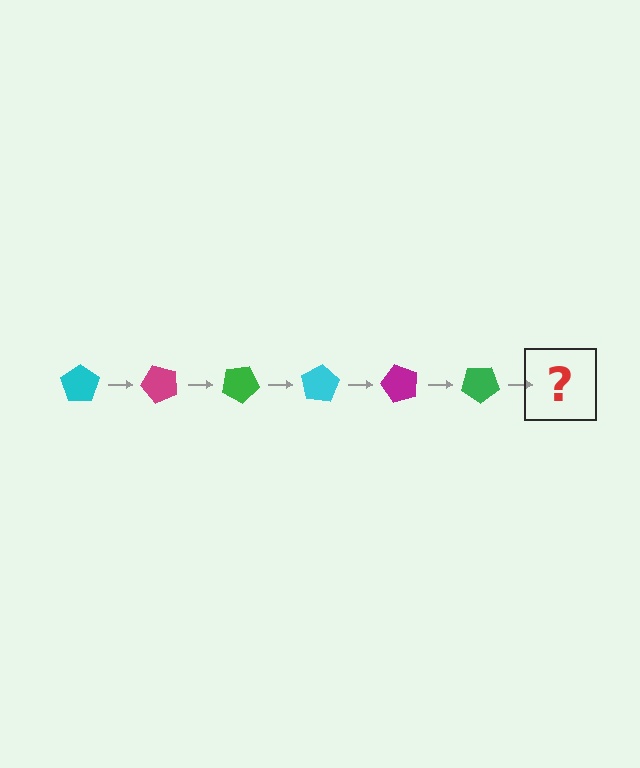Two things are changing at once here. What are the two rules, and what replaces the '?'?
The two rules are that it rotates 50 degrees each step and the color cycles through cyan, magenta, and green. The '?' should be a cyan pentagon, rotated 300 degrees from the start.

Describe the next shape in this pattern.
It should be a cyan pentagon, rotated 300 degrees from the start.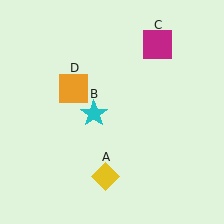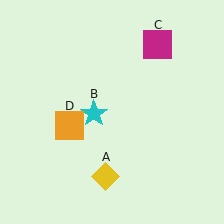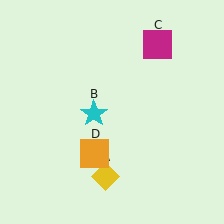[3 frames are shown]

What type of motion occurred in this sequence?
The orange square (object D) rotated counterclockwise around the center of the scene.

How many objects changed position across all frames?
1 object changed position: orange square (object D).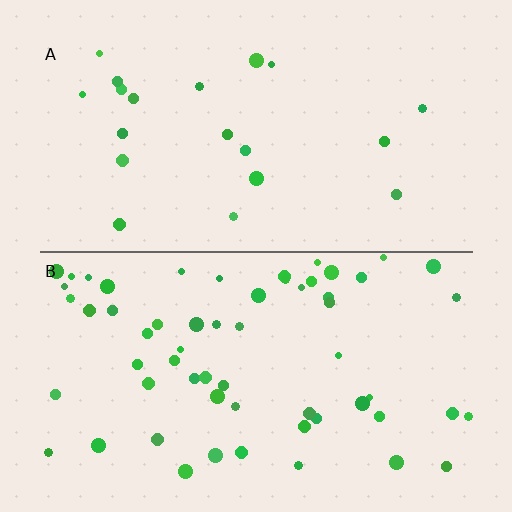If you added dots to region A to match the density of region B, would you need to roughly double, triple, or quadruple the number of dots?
Approximately triple.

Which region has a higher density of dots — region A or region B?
B (the bottom).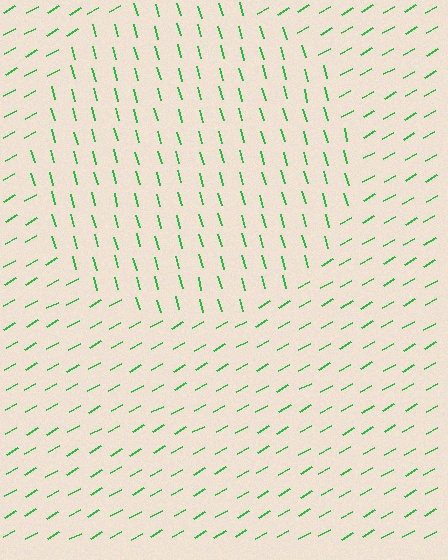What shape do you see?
I see a circle.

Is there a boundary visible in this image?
Yes, there is a texture boundary formed by a change in line orientation.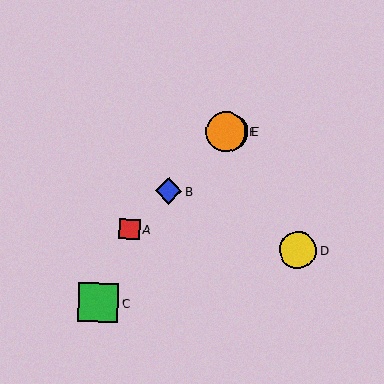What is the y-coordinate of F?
Object F is at y≈132.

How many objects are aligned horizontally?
2 objects (E, F) are aligned horizontally.